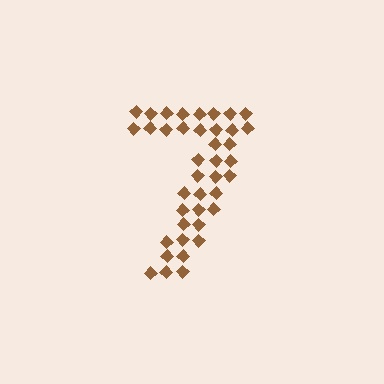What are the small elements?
The small elements are diamonds.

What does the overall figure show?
The overall figure shows the digit 7.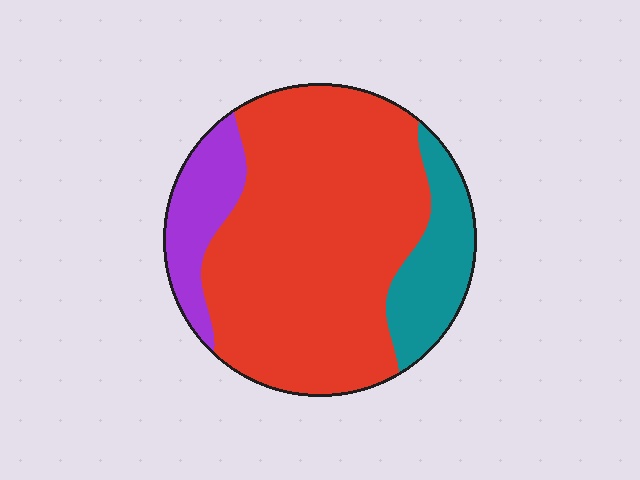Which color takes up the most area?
Red, at roughly 70%.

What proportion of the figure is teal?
Teal takes up less than a sixth of the figure.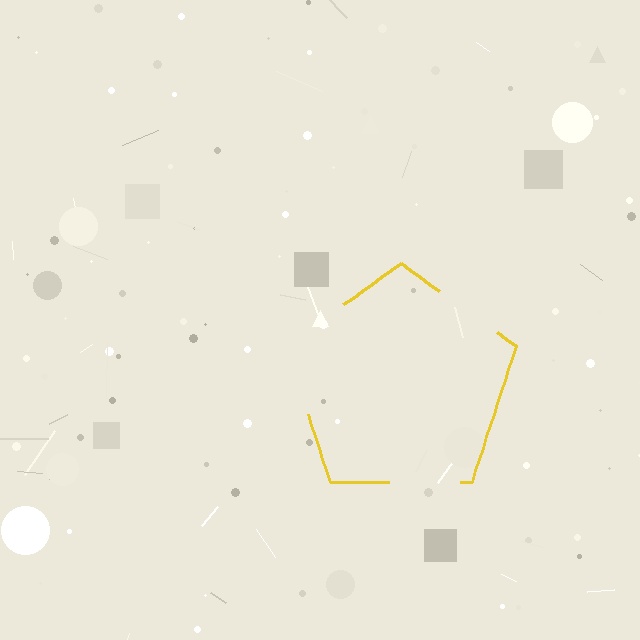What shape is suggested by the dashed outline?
The dashed outline suggests a pentagon.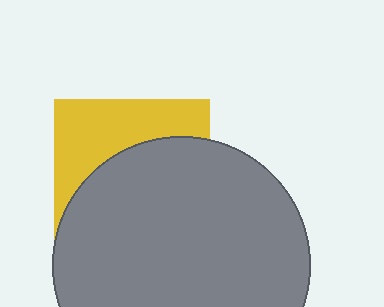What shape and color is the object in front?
The object in front is a gray circle.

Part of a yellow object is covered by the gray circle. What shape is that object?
It is a square.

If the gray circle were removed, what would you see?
You would see the complete yellow square.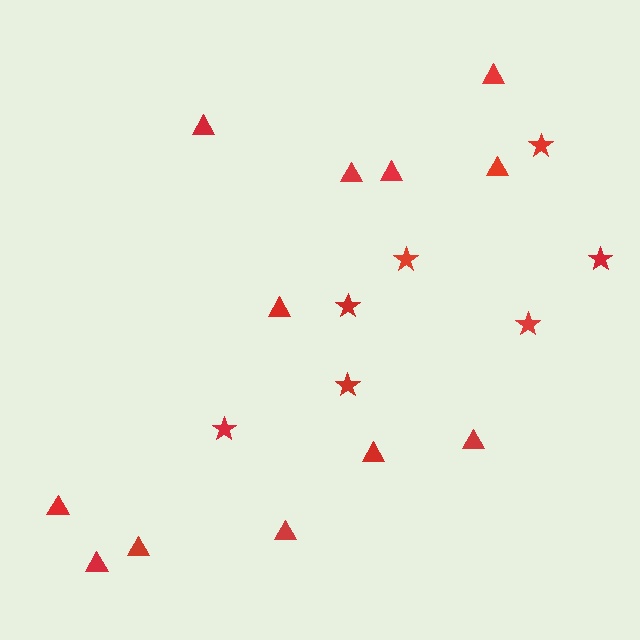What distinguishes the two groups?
There are 2 groups: one group of stars (7) and one group of triangles (12).